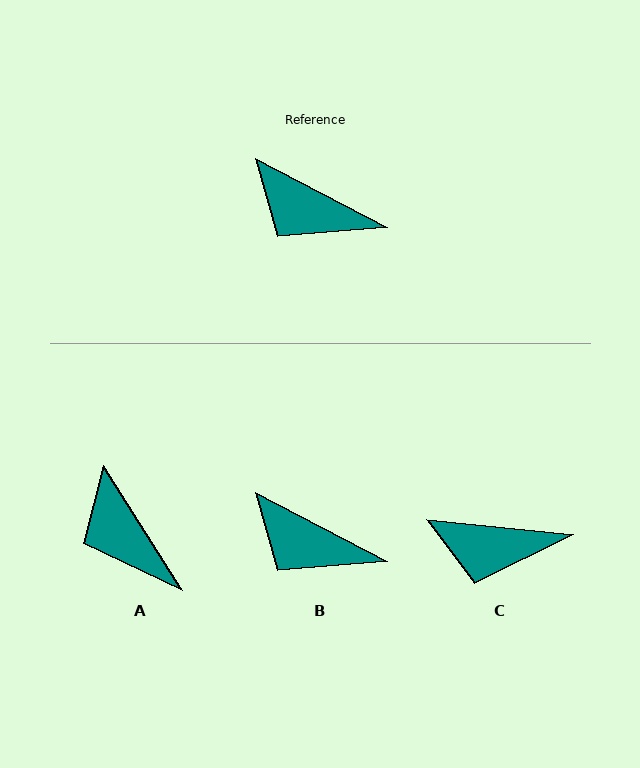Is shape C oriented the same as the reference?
No, it is off by about 22 degrees.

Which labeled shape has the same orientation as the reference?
B.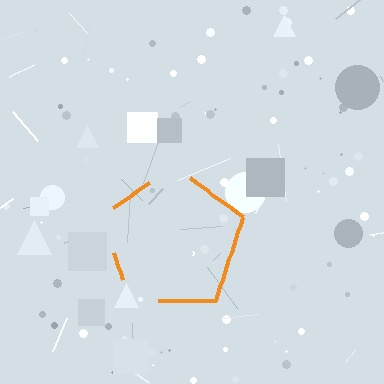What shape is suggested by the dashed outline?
The dashed outline suggests a pentagon.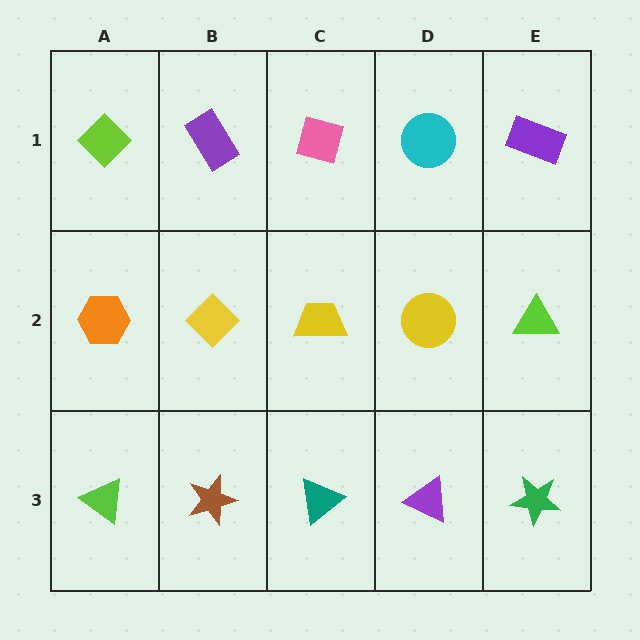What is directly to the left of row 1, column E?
A cyan circle.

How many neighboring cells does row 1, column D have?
3.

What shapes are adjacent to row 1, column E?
A lime triangle (row 2, column E), a cyan circle (row 1, column D).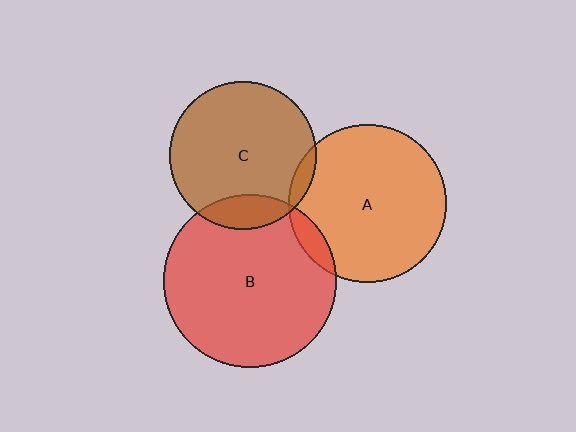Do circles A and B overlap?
Yes.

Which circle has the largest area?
Circle B (red).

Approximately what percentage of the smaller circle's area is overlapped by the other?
Approximately 5%.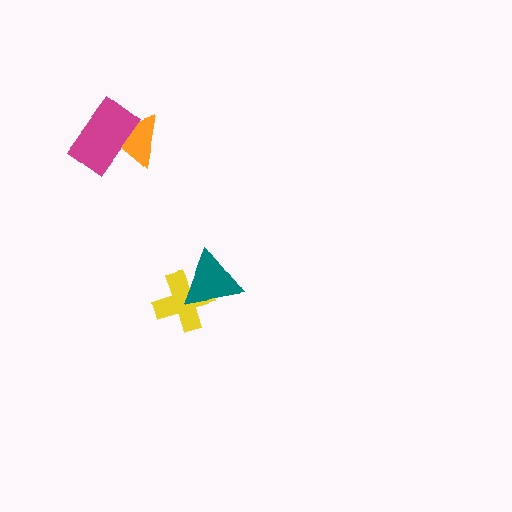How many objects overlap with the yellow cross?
1 object overlaps with the yellow cross.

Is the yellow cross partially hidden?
Yes, it is partially covered by another shape.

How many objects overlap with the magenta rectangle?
1 object overlaps with the magenta rectangle.